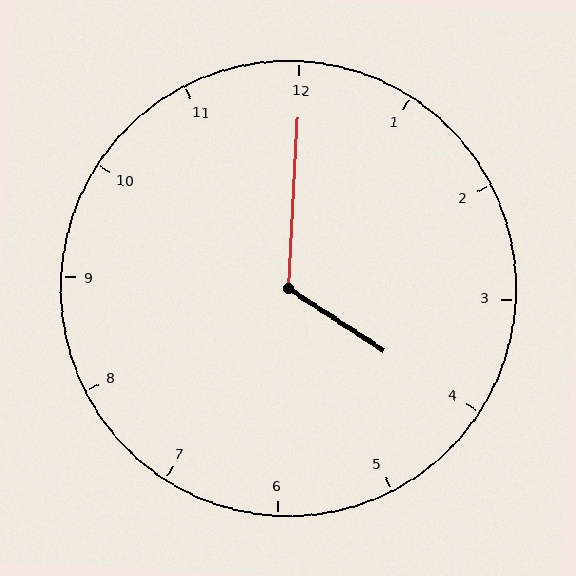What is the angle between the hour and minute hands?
Approximately 120 degrees.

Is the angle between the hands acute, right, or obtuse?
It is obtuse.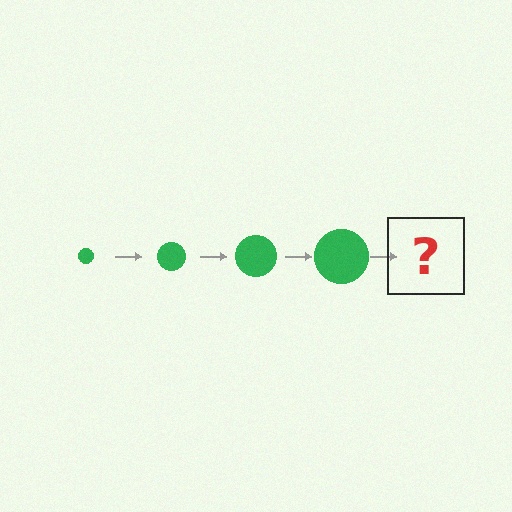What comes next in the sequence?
The next element should be a green circle, larger than the previous one.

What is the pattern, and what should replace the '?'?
The pattern is that the circle gets progressively larger each step. The '?' should be a green circle, larger than the previous one.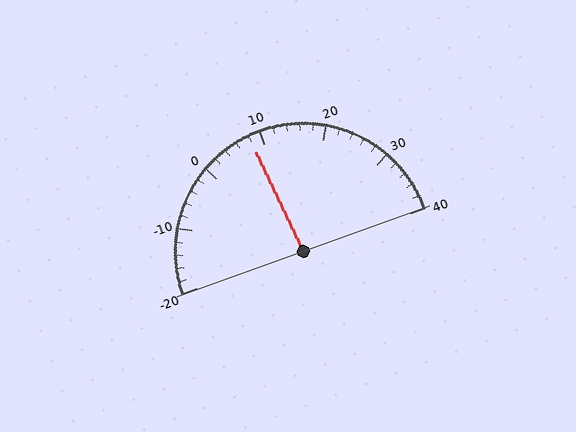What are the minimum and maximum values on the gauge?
The gauge ranges from -20 to 40.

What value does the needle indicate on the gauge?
The needle indicates approximately 8.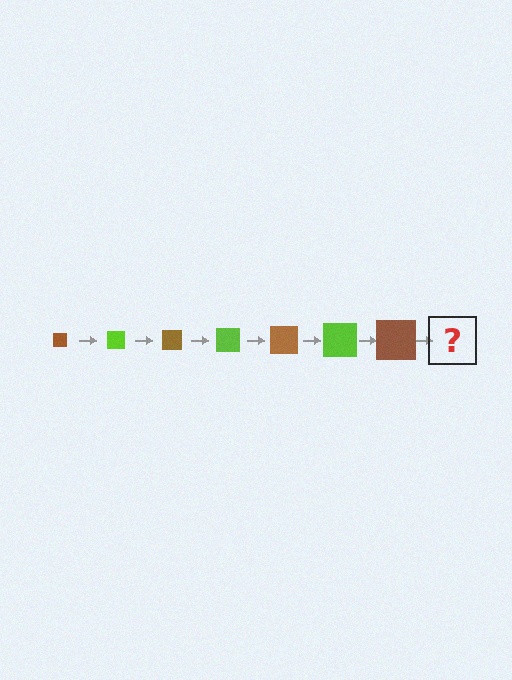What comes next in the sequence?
The next element should be a lime square, larger than the previous one.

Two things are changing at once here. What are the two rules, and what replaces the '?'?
The two rules are that the square grows larger each step and the color cycles through brown and lime. The '?' should be a lime square, larger than the previous one.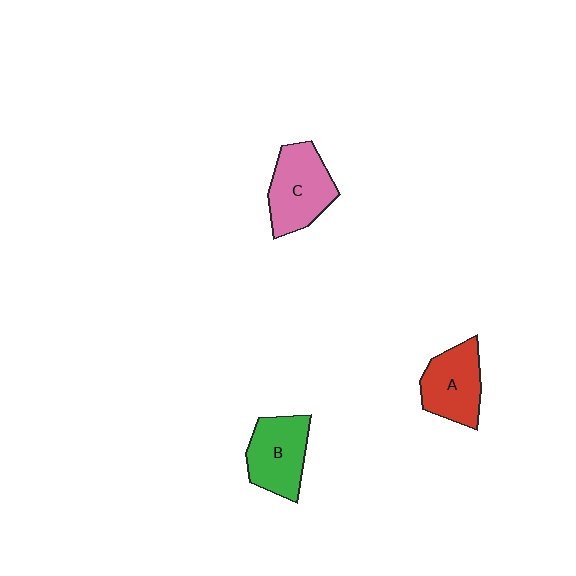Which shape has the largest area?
Shape C (pink).